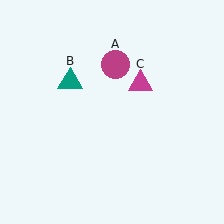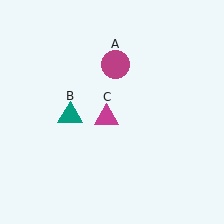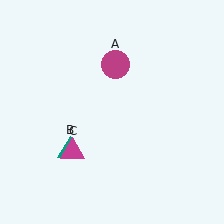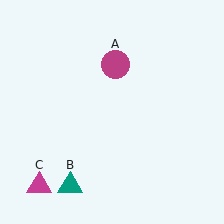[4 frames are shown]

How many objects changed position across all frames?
2 objects changed position: teal triangle (object B), magenta triangle (object C).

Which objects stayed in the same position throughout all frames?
Magenta circle (object A) remained stationary.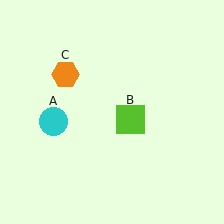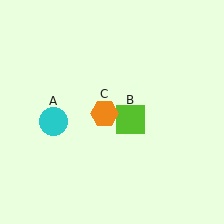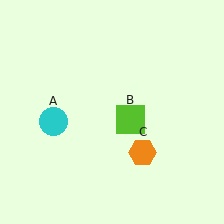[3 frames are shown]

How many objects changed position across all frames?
1 object changed position: orange hexagon (object C).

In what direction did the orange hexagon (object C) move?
The orange hexagon (object C) moved down and to the right.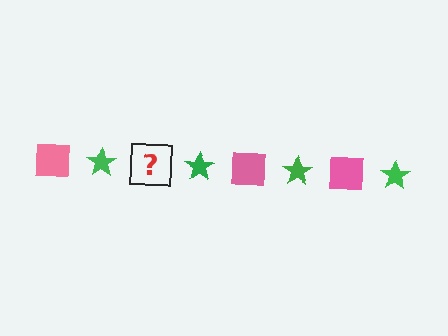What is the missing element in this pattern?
The missing element is a pink square.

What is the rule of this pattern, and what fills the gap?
The rule is that the pattern alternates between pink square and green star. The gap should be filled with a pink square.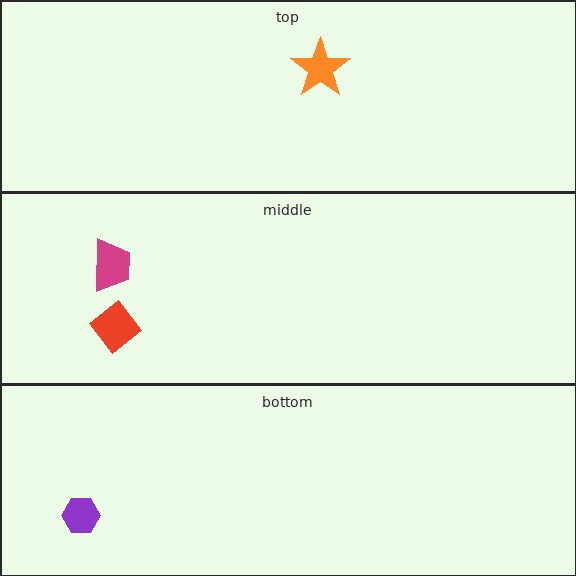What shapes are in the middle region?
The red diamond, the magenta trapezoid.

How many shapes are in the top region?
1.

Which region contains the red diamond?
The middle region.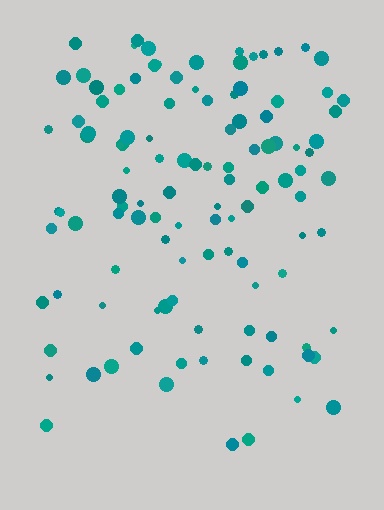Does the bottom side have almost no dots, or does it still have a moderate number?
Still a moderate number, just noticeably fewer than the top.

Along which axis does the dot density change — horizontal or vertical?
Vertical.